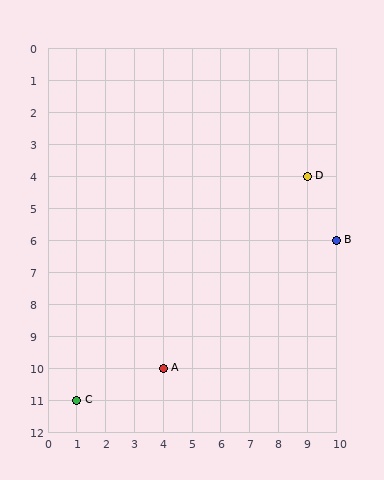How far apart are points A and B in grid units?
Points A and B are 6 columns and 4 rows apart (about 7.2 grid units diagonally).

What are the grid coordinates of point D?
Point D is at grid coordinates (9, 4).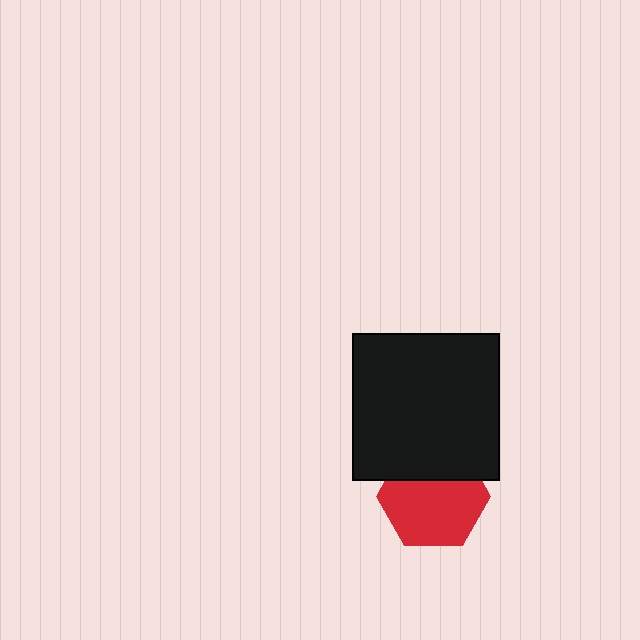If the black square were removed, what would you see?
You would see the complete red hexagon.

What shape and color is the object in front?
The object in front is a black square.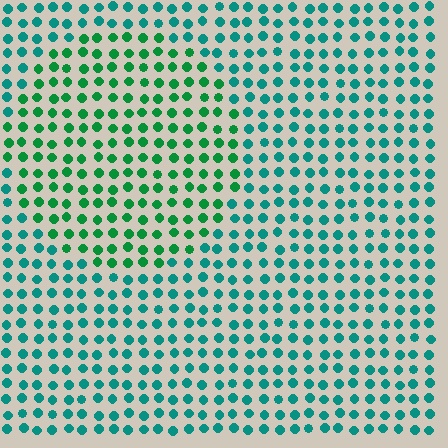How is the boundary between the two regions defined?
The boundary is defined purely by a slight shift in hue (about 33 degrees). Spacing, size, and orientation are identical on both sides.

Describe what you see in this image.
The image is filled with small teal elements in a uniform arrangement. A circle-shaped region is visible where the elements are tinted to a slightly different hue, forming a subtle color boundary.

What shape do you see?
I see a circle.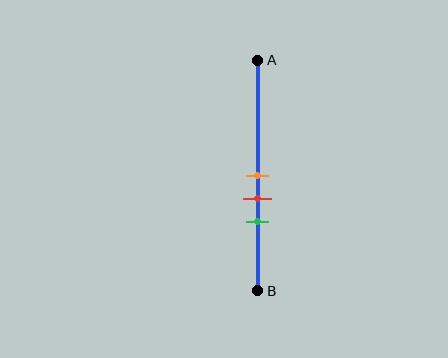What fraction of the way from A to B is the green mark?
The green mark is approximately 70% (0.7) of the way from A to B.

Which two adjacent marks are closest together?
The orange and red marks are the closest adjacent pair.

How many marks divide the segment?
There are 3 marks dividing the segment.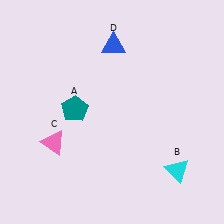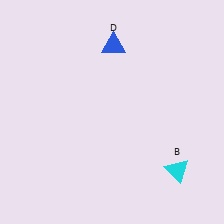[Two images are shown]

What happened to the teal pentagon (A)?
The teal pentagon (A) was removed in Image 2. It was in the top-left area of Image 1.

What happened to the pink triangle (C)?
The pink triangle (C) was removed in Image 2. It was in the bottom-left area of Image 1.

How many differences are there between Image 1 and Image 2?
There are 2 differences between the two images.